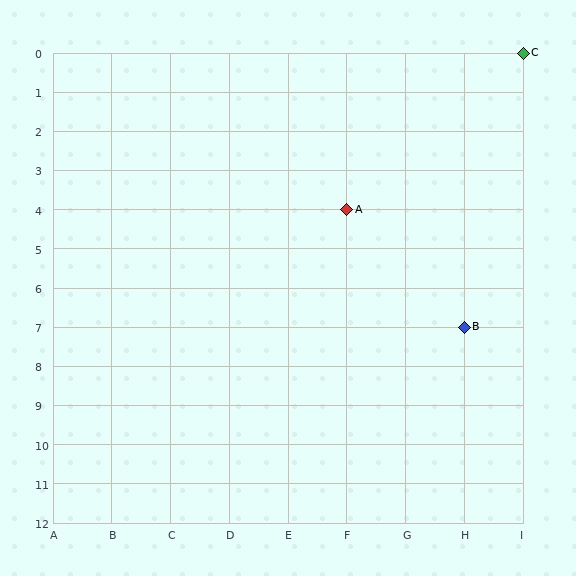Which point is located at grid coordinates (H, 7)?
Point B is at (H, 7).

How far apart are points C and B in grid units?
Points C and B are 1 column and 7 rows apart (about 7.1 grid units diagonally).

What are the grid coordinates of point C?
Point C is at grid coordinates (I, 0).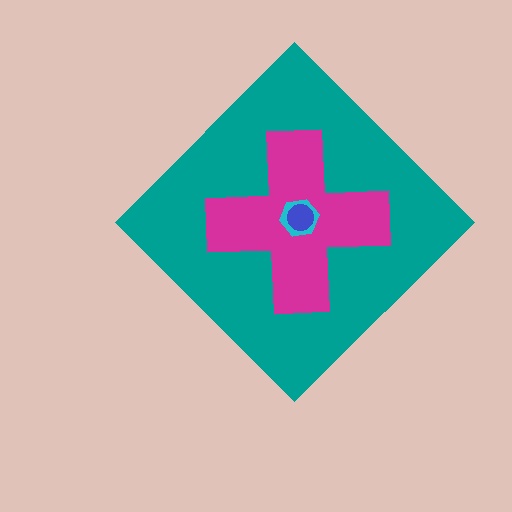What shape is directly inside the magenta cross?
The cyan hexagon.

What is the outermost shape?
The teal diamond.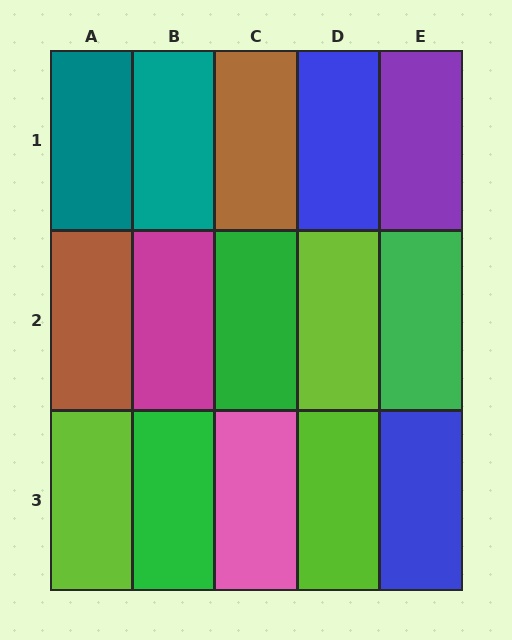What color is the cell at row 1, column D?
Blue.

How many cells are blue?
2 cells are blue.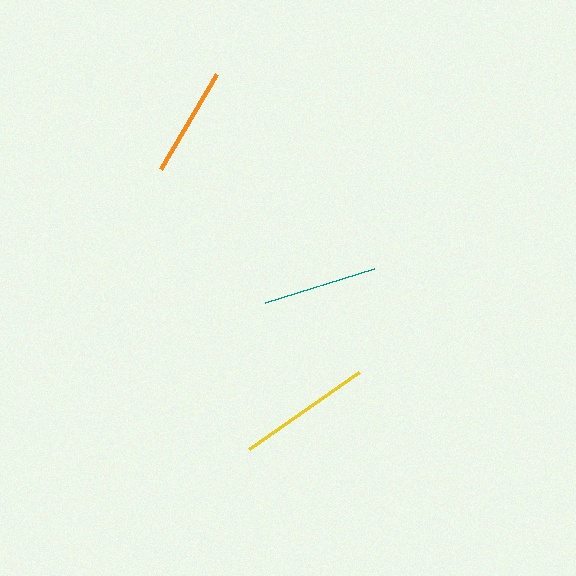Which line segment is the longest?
The yellow line is the longest at approximately 134 pixels.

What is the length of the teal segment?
The teal segment is approximately 114 pixels long.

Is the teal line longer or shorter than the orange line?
The teal line is longer than the orange line.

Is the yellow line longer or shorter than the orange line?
The yellow line is longer than the orange line.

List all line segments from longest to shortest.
From longest to shortest: yellow, teal, orange.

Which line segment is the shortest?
The orange line is the shortest at approximately 110 pixels.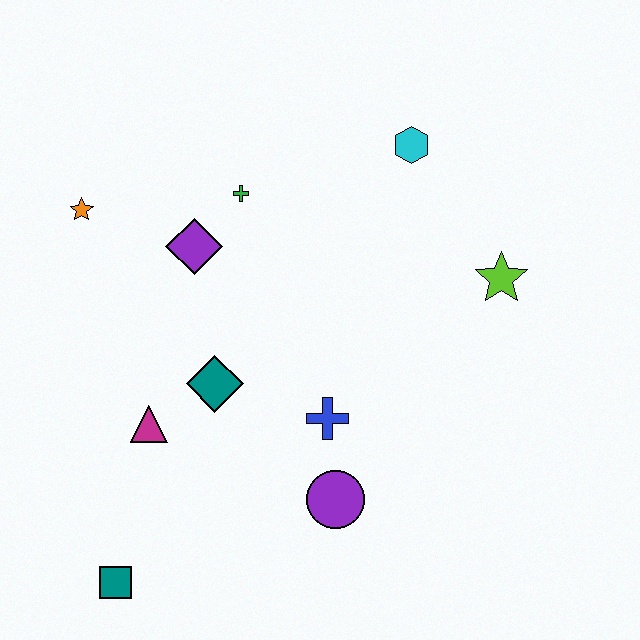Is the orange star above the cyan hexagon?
No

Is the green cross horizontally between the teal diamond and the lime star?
Yes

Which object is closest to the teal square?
The magenta triangle is closest to the teal square.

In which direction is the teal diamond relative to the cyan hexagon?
The teal diamond is below the cyan hexagon.